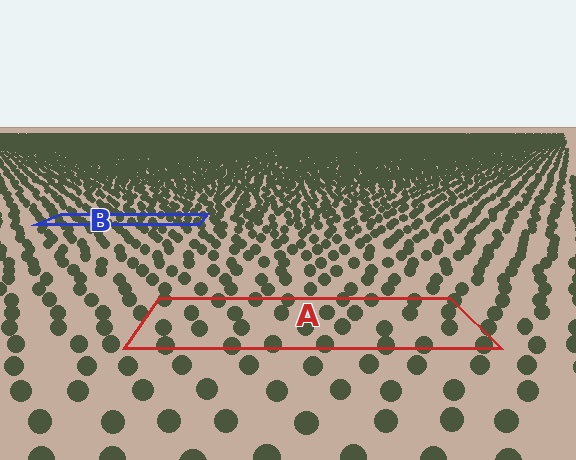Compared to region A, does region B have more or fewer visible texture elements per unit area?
Region B has more texture elements per unit area — they are packed more densely because it is farther away.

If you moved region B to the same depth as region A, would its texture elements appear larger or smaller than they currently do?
They would appear larger. At a closer depth, the same texture elements are projected at a bigger on-screen size.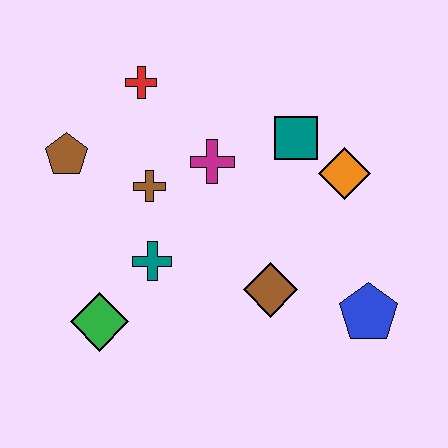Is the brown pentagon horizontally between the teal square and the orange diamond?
No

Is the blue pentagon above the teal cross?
No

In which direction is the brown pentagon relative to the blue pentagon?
The brown pentagon is to the left of the blue pentagon.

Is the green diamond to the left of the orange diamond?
Yes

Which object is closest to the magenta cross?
The brown cross is closest to the magenta cross.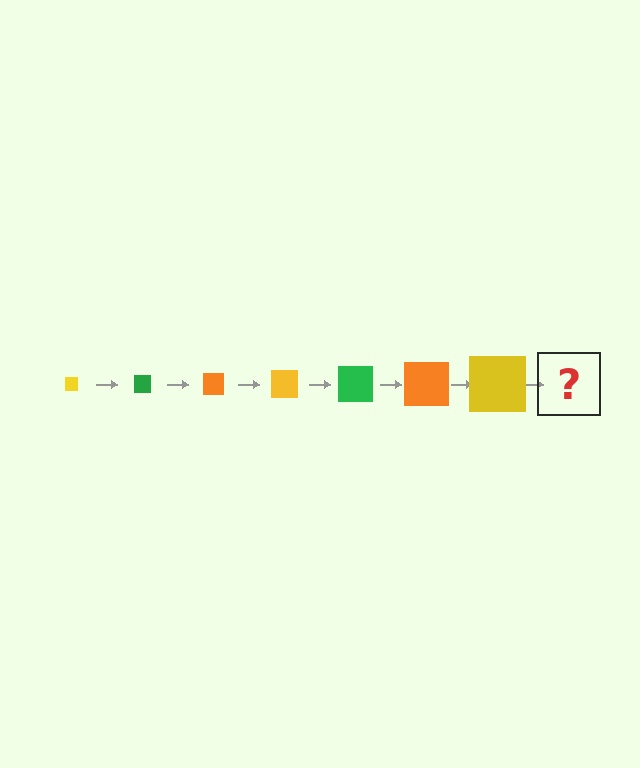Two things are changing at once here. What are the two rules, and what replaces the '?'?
The two rules are that the square grows larger each step and the color cycles through yellow, green, and orange. The '?' should be a green square, larger than the previous one.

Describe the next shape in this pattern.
It should be a green square, larger than the previous one.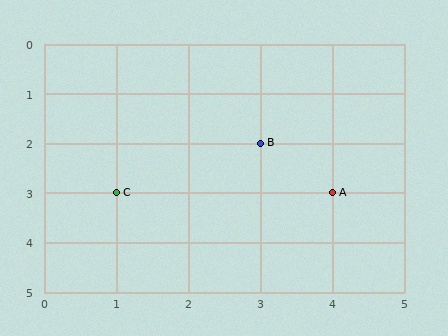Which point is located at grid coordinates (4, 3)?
Point A is at (4, 3).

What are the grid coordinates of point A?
Point A is at grid coordinates (4, 3).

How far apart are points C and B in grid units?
Points C and B are 2 columns and 1 row apart (about 2.2 grid units diagonally).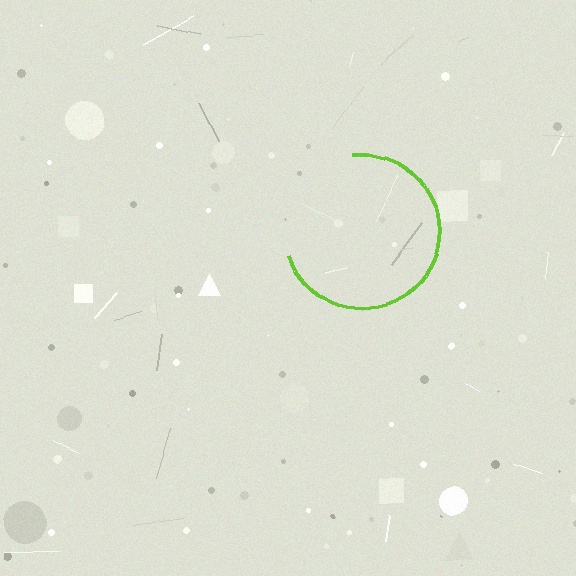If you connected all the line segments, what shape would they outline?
They would outline a circle.